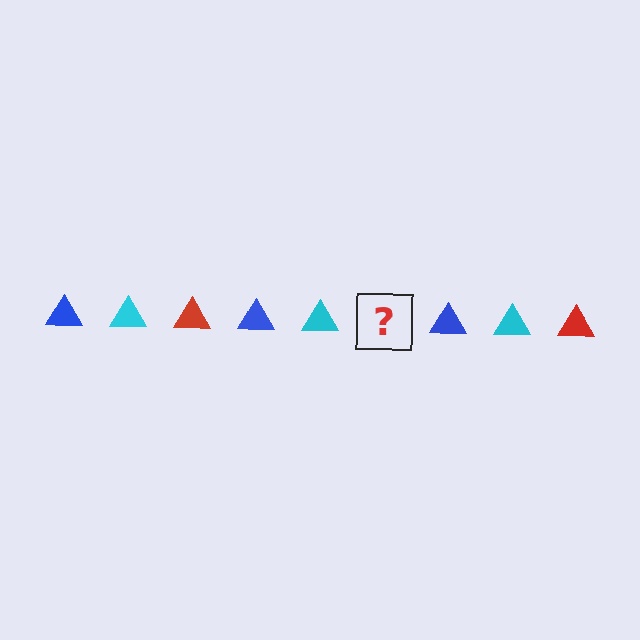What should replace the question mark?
The question mark should be replaced with a red triangle.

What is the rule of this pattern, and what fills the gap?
The rule is that the pattern cycles through blue, cyan, red triangles. The gap should be filled with a red triangle.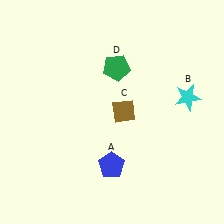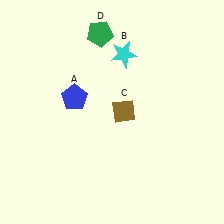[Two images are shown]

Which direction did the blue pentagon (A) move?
The blue pentagon (A) moved up.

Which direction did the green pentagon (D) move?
The green pentagon (D) moved up.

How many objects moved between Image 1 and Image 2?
3 objects moved between the two images.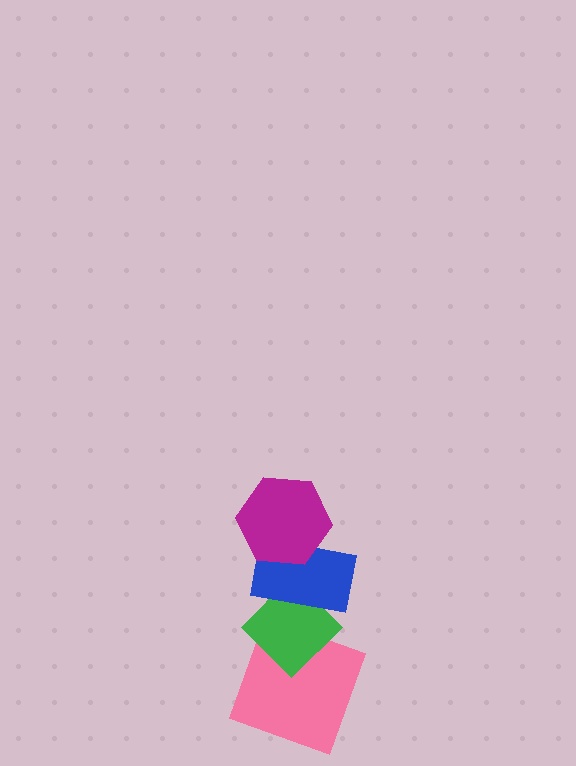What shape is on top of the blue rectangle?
The magenta hexagon is on top of the blue rectangle.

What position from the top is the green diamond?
The green diamond is 3rd from the top.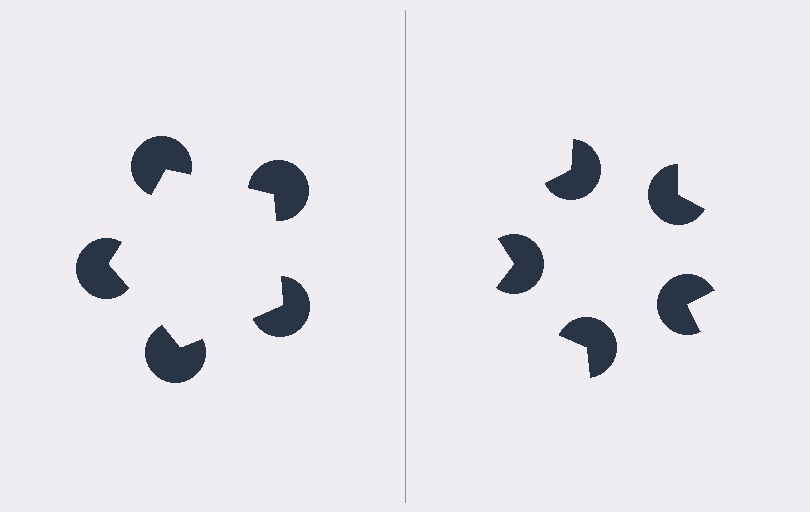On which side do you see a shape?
An illusory pentagon appears on the left side. On the right side the wedge cuts are rotated, so no coherent shape forms.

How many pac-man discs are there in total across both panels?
10 — 5 on each side.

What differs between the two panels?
The pac-man discs are positioned identically on both sides; only the wedge orientations differ. On the left they align to a pentagon; on the right they are misaligned.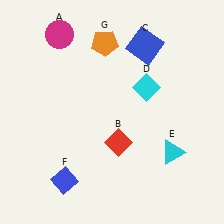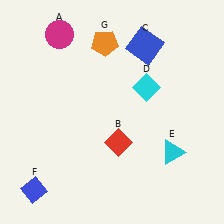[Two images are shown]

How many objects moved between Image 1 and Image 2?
1 object moved between the two images.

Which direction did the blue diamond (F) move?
The blue diamond (F) moved left.